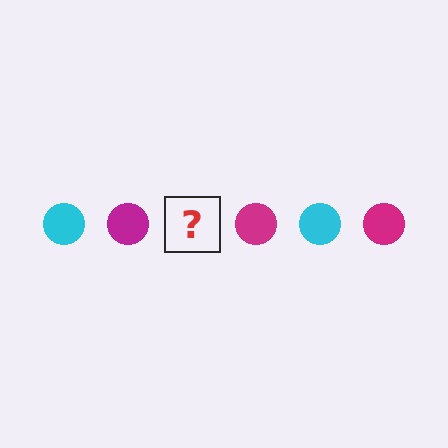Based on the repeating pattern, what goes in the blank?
The blank should be a cyan circle.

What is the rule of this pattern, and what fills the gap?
The rule is that the pattern cycles through cyan, magenta circles. The gap should be filled with a cyan circle.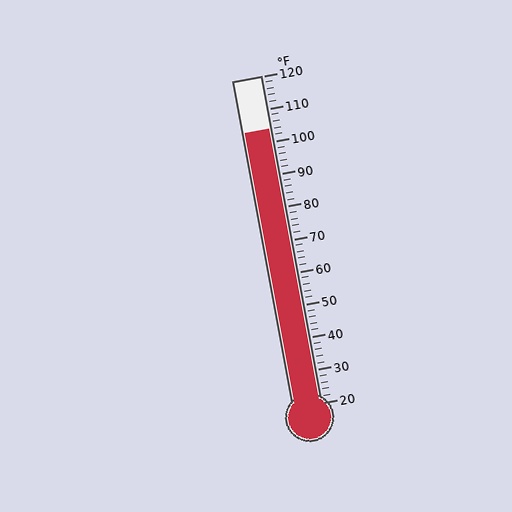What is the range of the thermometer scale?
The thermometer scale ranges from 20°F to 120°F.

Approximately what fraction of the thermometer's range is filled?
The thermometer is filled to approximately 85% of its range.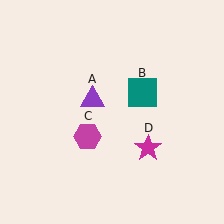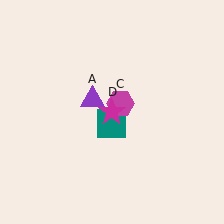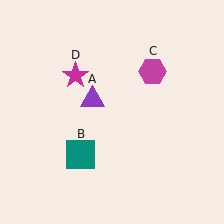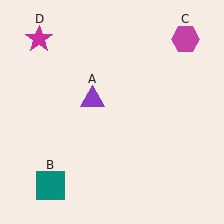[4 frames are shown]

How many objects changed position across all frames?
3 objects changed position: teal square (object B), magenta hexagon (object C), magenta star (object D).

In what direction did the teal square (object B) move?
The teal square (object B) moved down and to the left.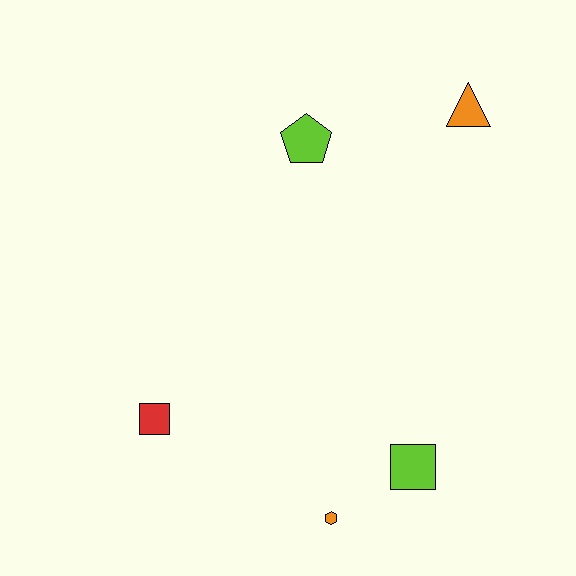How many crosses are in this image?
There are no crosses.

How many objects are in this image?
There are 5 objects.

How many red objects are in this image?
There is 1 red object.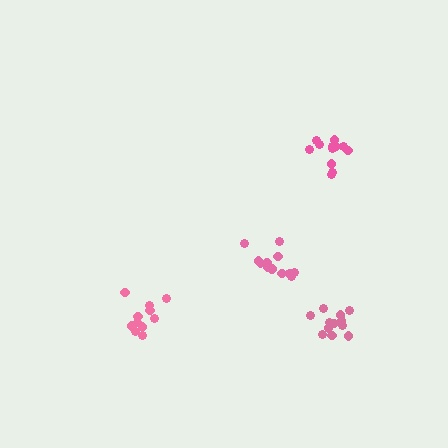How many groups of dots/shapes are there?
There are 4 groups.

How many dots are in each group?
Group 1: 12 dots, Group 2: 12 dots, Group 3: 11 dots, Group 4: 12 dots (47 total).